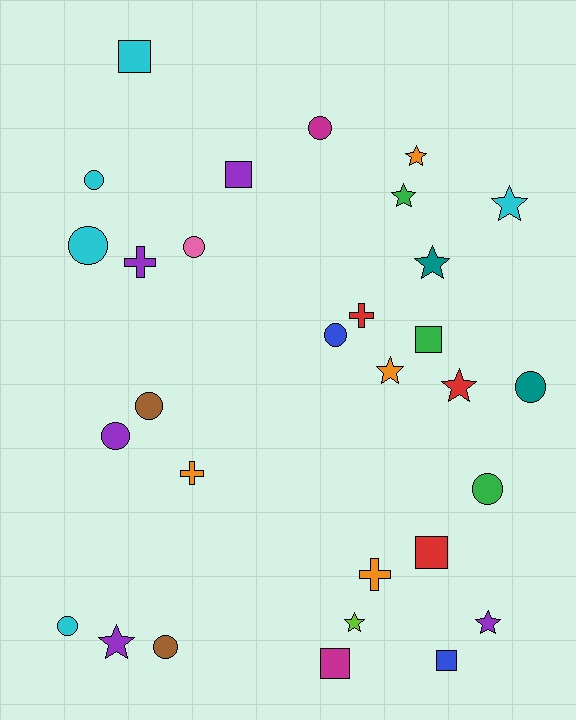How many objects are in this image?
There are 30 objects.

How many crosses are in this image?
There are 4 crosses.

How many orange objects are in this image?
There are 4 orange objects.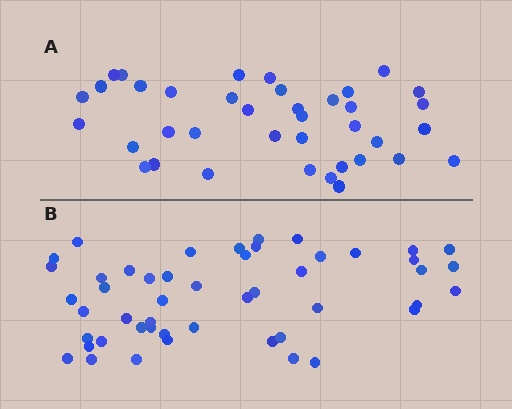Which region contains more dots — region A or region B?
Region B (the bottom region) has more dots.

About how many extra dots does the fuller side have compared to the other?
Region B has roughly 12 or so more dots than region A.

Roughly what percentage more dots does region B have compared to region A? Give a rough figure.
About 30% more.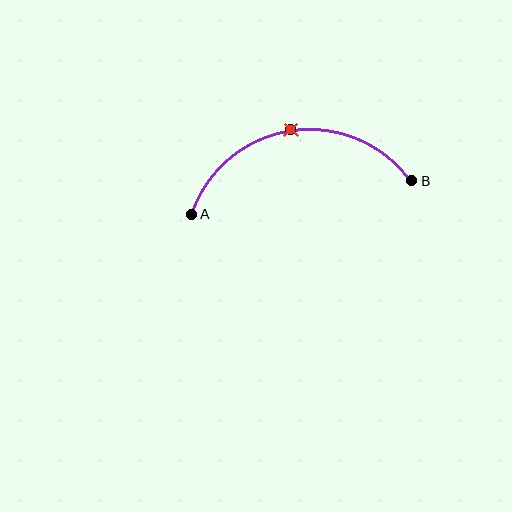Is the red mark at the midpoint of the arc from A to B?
Yes. The red mark lies on the arc at equal arc-length from both A and B — it is the arc midpoint.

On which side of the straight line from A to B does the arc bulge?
The arc bulges above the straight line connecting A and B.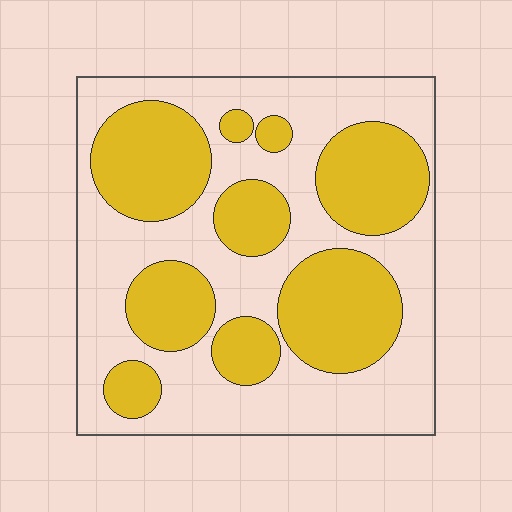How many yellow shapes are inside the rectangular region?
9.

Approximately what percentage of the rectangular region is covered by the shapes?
Approximately 40%.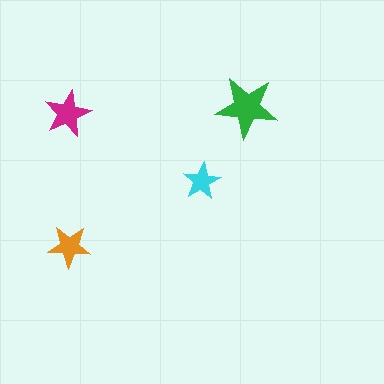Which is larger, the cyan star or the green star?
The green one.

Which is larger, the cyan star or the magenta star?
The magenta one.